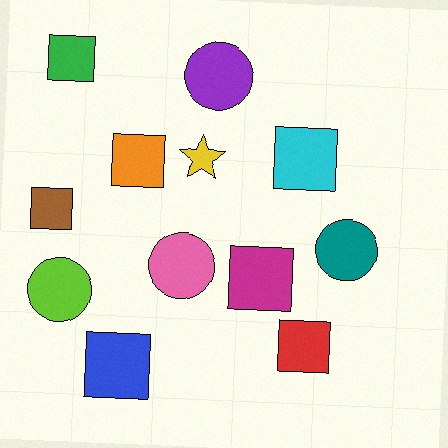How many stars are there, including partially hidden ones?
There is 1 star.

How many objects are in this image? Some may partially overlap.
There are 12 objects.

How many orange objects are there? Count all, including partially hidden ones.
There is 1 orange object.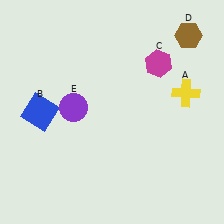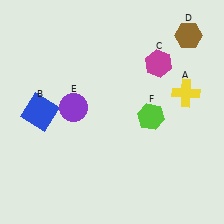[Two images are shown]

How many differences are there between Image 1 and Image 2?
There is 1 difference between the two images.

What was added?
A lime hexagon (F) was added in Image 2.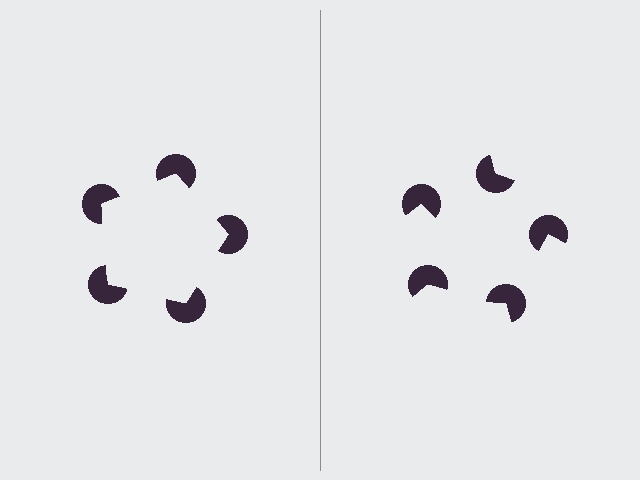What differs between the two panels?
The pac-man discs are positioned identically on both sides; only the wedge orientations differ. On the left they align to a pentagon; on the right they are misaligned.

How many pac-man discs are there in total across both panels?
10 — 5 on each side.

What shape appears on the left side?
An illusory pentagon.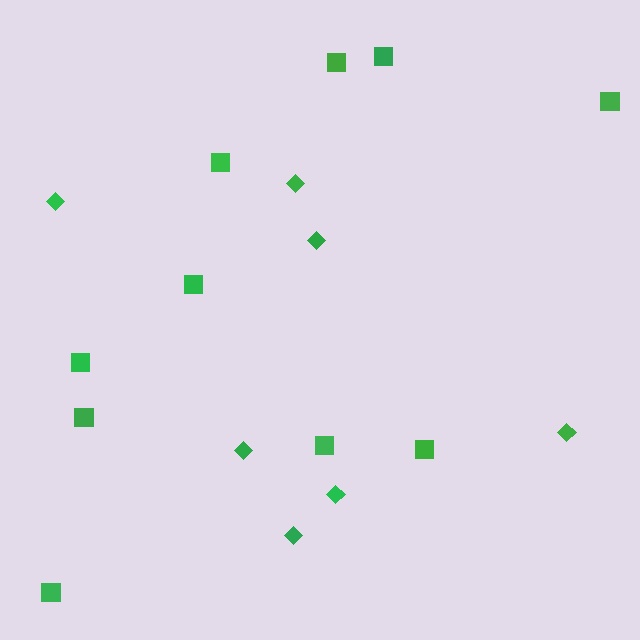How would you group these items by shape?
There are 2 groups: one group of squares (10) and one group of diamonds (7).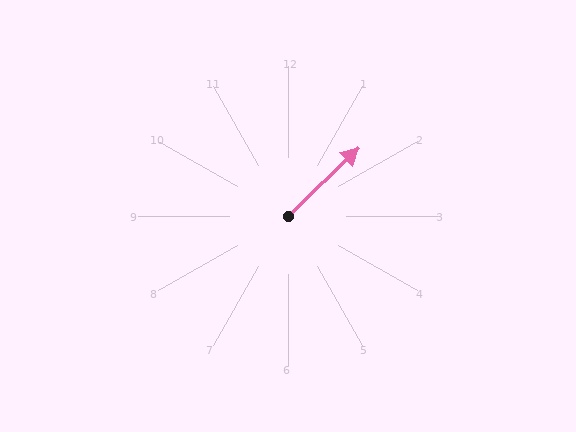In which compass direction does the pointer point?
Northeast.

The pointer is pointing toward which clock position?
Roughly 2 o'clock.